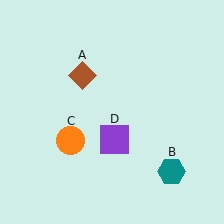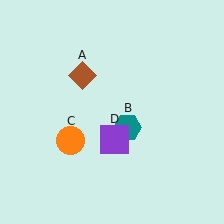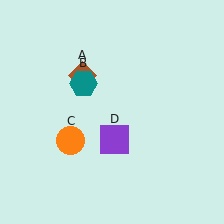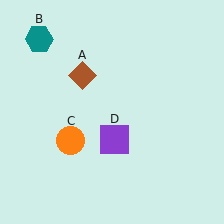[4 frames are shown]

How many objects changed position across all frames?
1 object changed position: teal hexagon (object B).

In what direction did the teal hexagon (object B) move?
The teal hexagon (object B) moved up and to the left.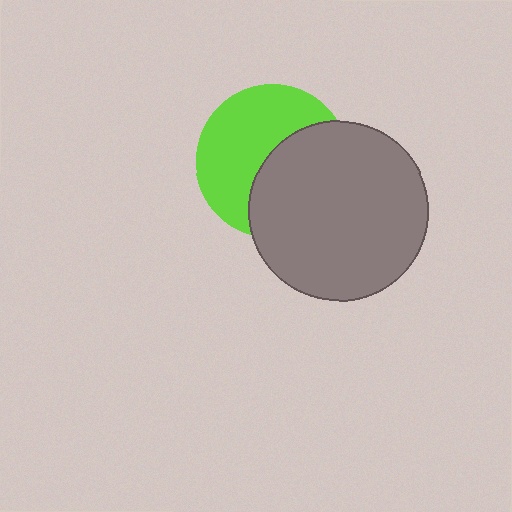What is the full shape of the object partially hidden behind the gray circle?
The partially hidden object is a lime circle.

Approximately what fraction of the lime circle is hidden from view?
Roughly 46% of the lime circle is hidden behind the gray circle.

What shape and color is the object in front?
The object in front is a gray circle.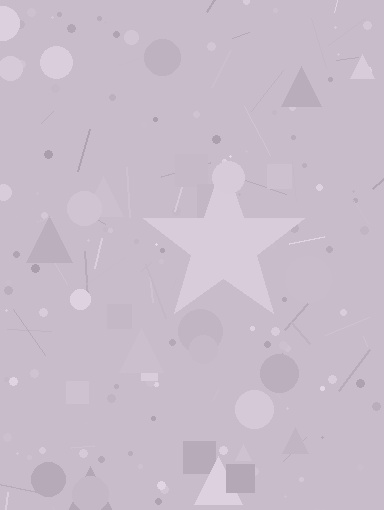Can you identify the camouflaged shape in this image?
The camouflaged shape is a star.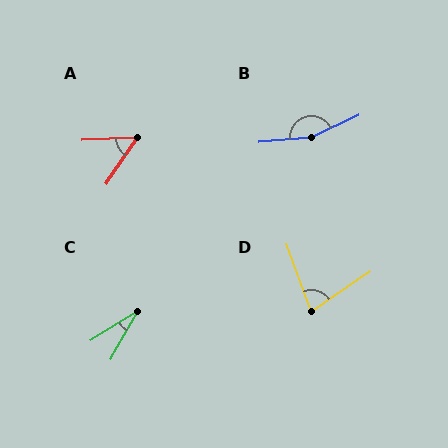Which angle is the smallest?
C, at approximately 29 degrees.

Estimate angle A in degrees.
Approximately 54 degrees.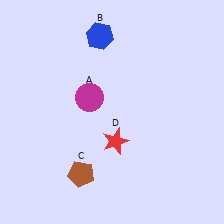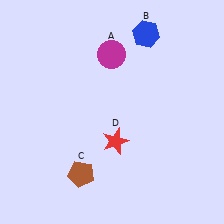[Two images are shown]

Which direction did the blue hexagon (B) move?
The blue hexagon (B) moved right.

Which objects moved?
The objects that moved are: the magenta circle (A), the blue hexagon (B).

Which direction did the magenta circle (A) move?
The magenta circle (A) moved up.